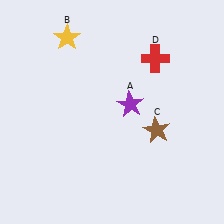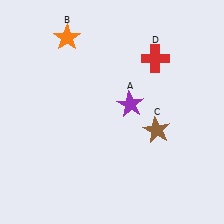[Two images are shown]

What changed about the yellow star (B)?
In Image 1, B is yellow. In Image 2, it changed to orange.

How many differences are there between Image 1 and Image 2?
There is 1 difference between the two images.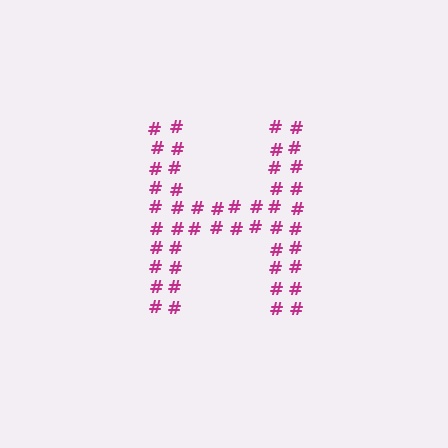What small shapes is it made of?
It is made of small hash symbols.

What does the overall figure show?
The overall figure shows the letter H.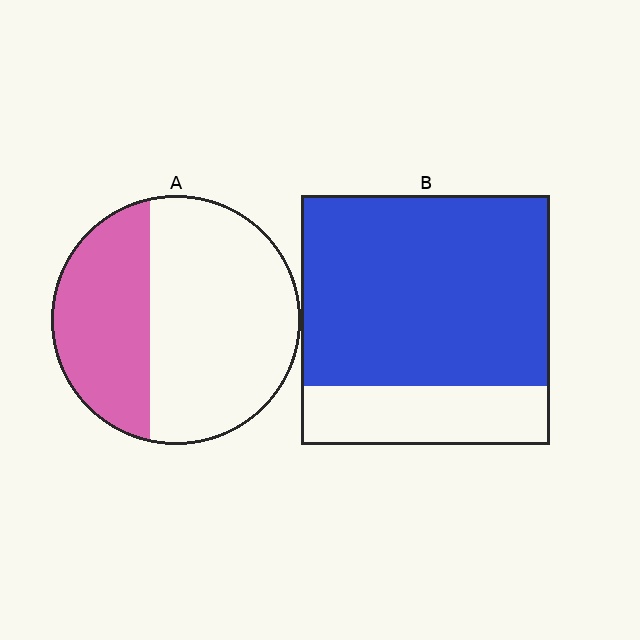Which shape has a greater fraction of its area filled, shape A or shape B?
Shape B.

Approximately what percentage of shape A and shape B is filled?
A is approximately 35% and B is approximately 75%.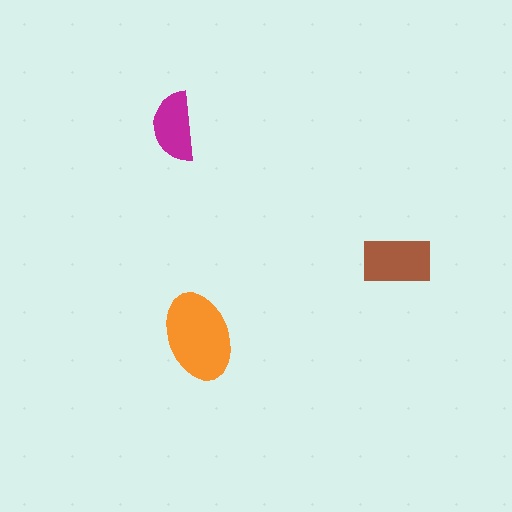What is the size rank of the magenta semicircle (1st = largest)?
3rd.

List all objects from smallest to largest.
The magenta semicircle, the brown rectangle, the orange ellipse.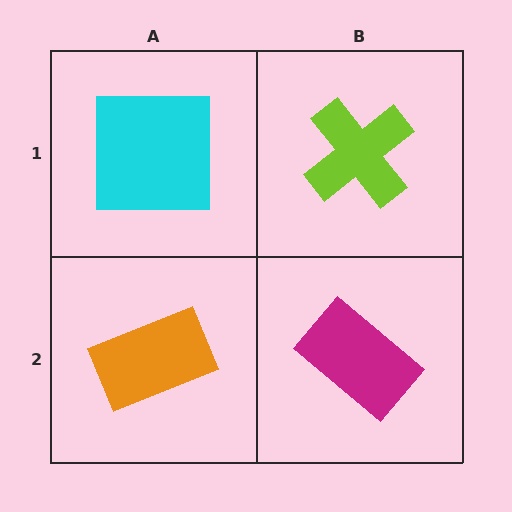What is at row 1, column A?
A cyan square.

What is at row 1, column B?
A lime cross.